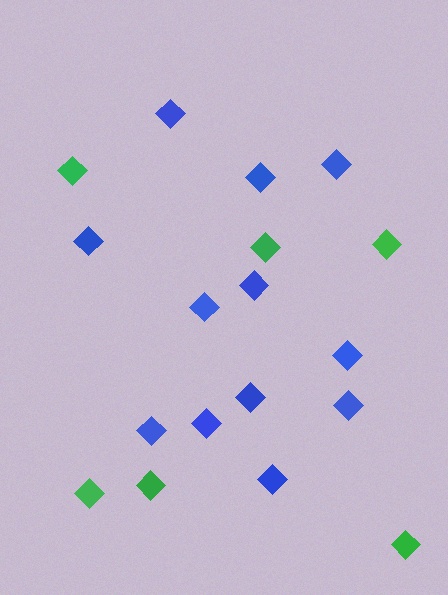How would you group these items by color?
There are 2 groups: one group of green diamonds (6) and one group of blue diamonds (12).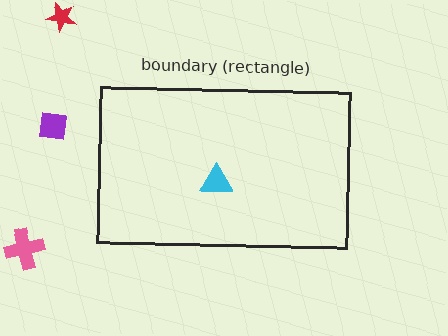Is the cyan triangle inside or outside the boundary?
Inside.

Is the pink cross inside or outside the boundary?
Outside.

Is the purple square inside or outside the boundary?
Outside.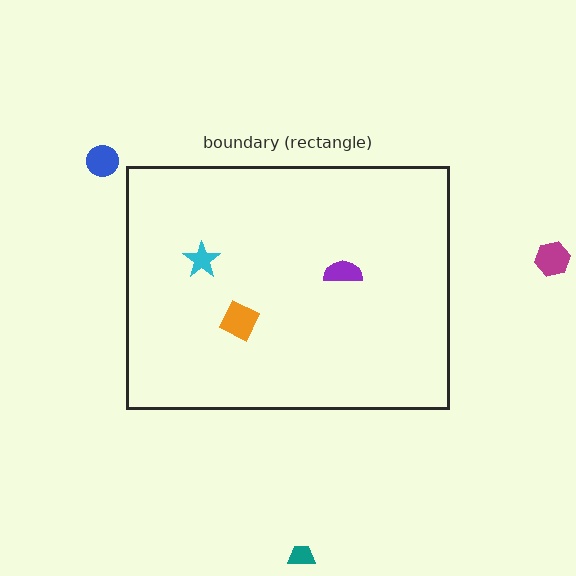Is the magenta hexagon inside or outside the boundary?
Outside.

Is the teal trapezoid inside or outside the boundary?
Outside.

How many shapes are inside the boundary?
3 inside, 3 outside.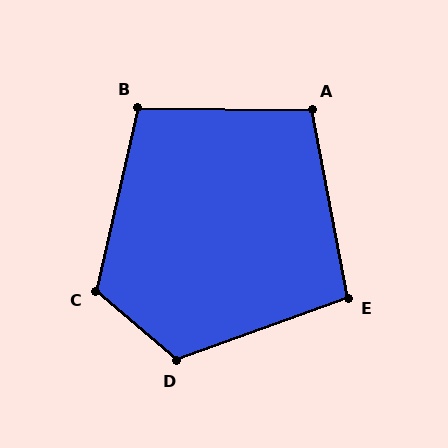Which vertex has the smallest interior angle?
E, at approximately 99 degrees.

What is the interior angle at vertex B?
Approximately 102 degrees (obtuse).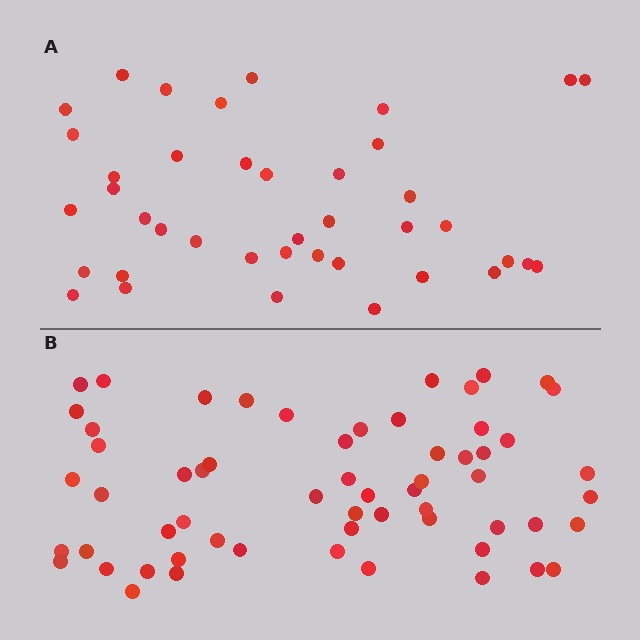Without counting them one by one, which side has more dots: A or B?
Region B (the bottom region) has more dots.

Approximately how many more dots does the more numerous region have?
Region B has approximately 20 more dots than region A.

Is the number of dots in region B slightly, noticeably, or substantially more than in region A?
Region B has substantially more. The ratio is roughly 1.5 to 1.